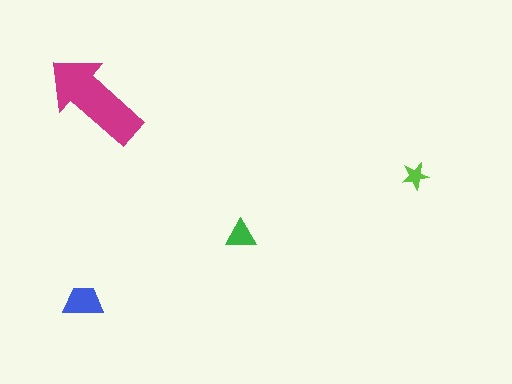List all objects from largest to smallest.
The magenta arrow, the blue trapezoid, the green triangle, the lime star.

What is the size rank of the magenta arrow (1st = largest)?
1st.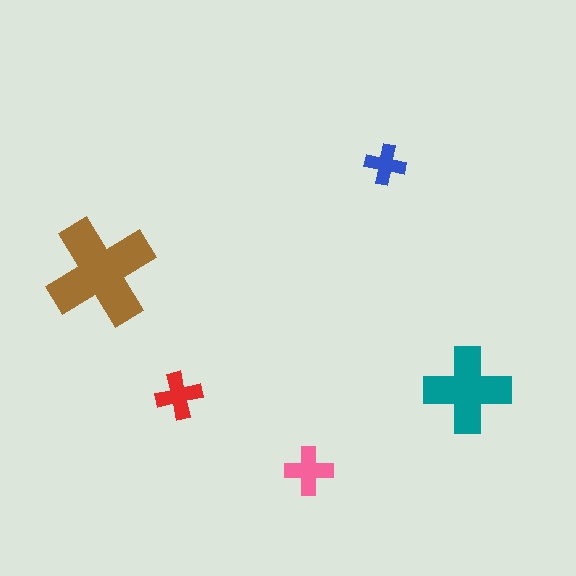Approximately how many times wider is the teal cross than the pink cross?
About 2 times wider.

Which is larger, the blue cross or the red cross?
The red one.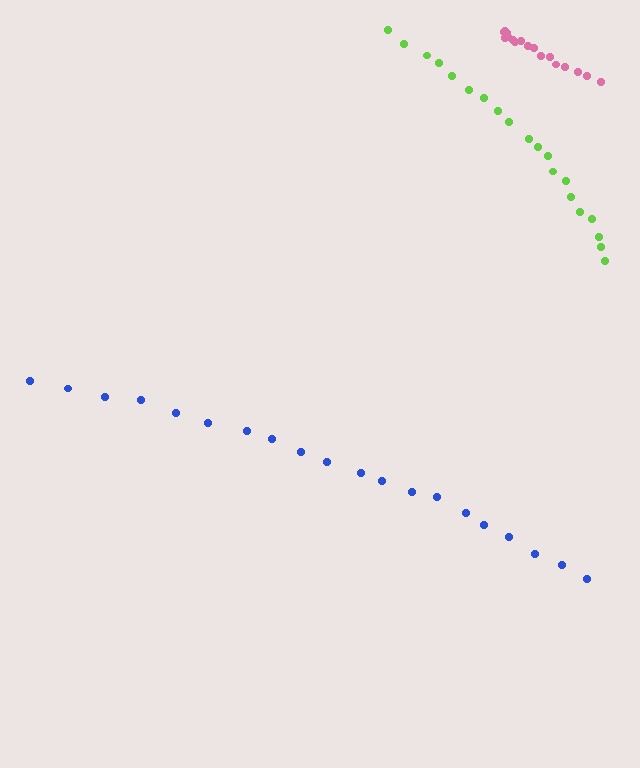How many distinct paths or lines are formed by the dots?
There are 3 distinct paths.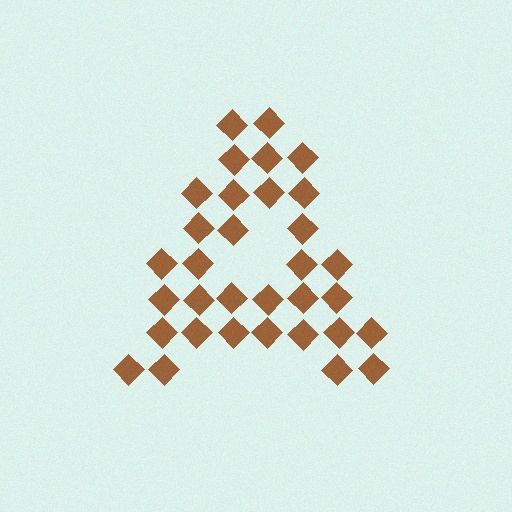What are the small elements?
The small elements are diamonds.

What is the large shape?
The large shape is the letter A.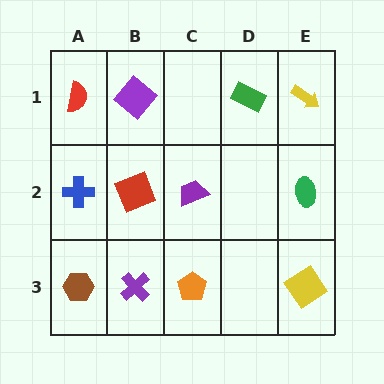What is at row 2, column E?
A green ellipse.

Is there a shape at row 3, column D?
No, that cell is empty.